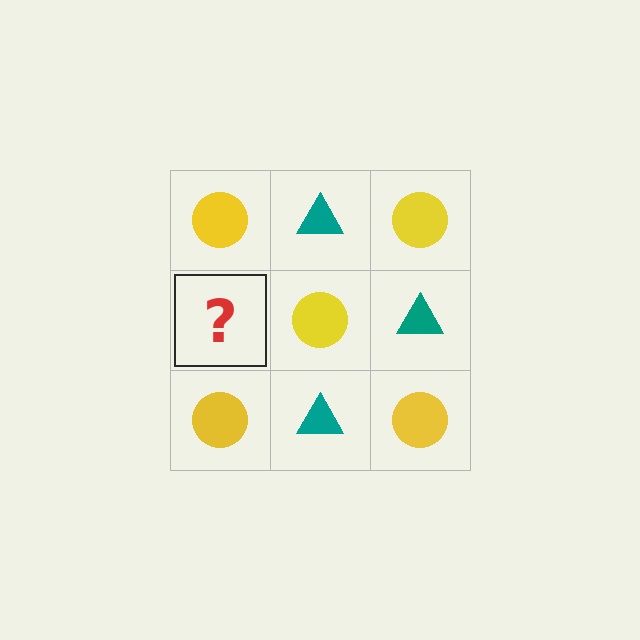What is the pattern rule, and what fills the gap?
The rule is that it alternates yellow circle and teal triangle in a checkerboard pattern. The gap should be filled with a teal triangle.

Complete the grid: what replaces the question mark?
The question mark should be replaced with a teal triangle.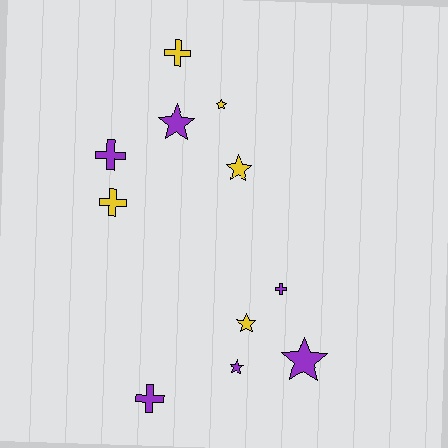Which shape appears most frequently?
Star, with 6 objects.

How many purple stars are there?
There are 3 purple stars.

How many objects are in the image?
There are 11 objects.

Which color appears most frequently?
Purple, with 6 objects.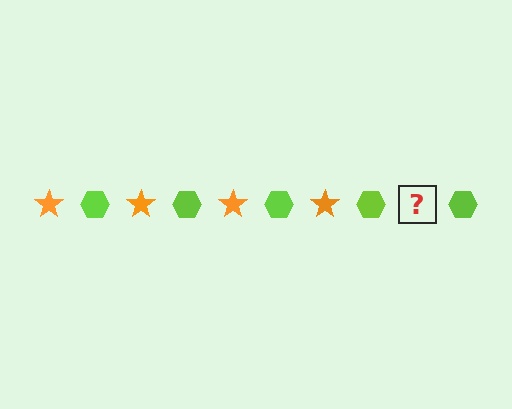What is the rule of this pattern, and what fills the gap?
The rule is that the pattern alternates between orange star and lime hexagon. The gap should be filled with an orange star.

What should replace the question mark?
The question mark should be replaced with an orange star.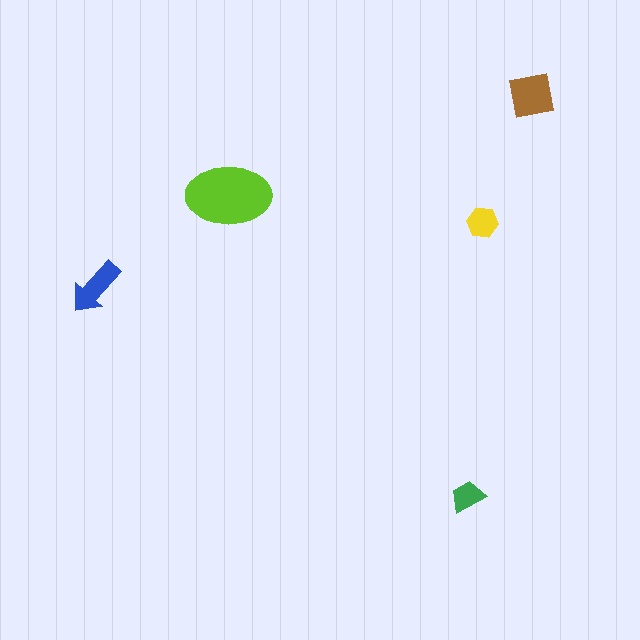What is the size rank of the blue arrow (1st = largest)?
3rd.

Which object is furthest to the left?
The blue arrow is leftmost.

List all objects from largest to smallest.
The lime ellipse, the brown square, the blue arrow, the yellow hexagon, the green trapezoid.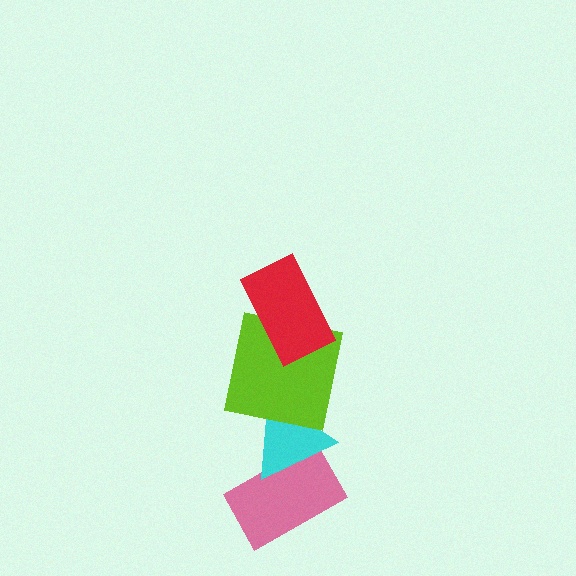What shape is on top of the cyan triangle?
The lime square is on top of the cyan triangle.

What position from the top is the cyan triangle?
The cyan triangle is 3rd from the top.